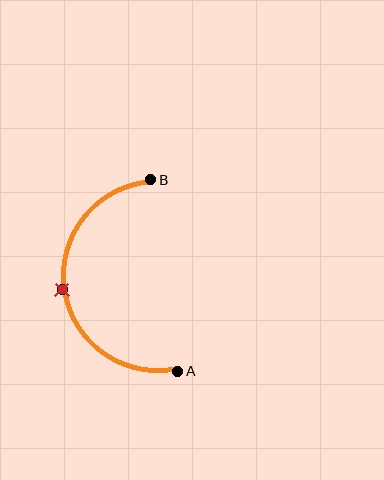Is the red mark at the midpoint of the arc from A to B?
Yes. The red mark lies on the arc at equal arc-length from both A and B — it is the arc midpoint.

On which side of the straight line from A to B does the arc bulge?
The arc bulges to the left of the straight line connecting A and B.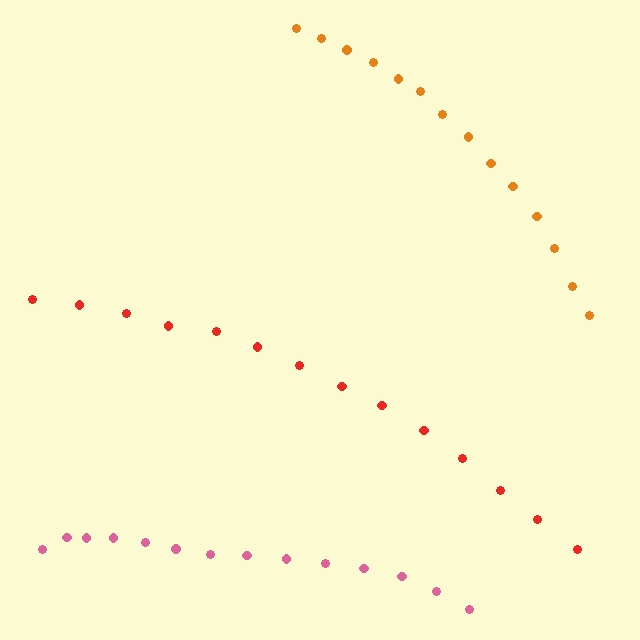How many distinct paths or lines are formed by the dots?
There are 3 distinct paths.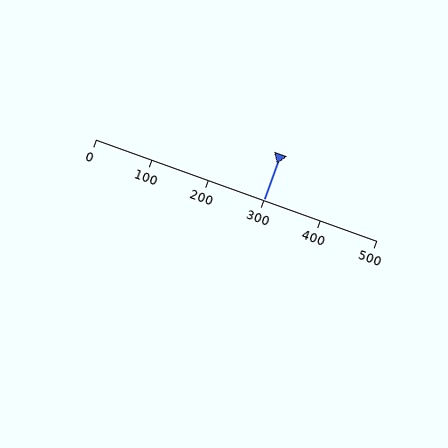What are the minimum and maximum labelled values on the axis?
The axis runs from 0 to 500.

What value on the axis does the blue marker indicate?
The marker indicates approximately 300.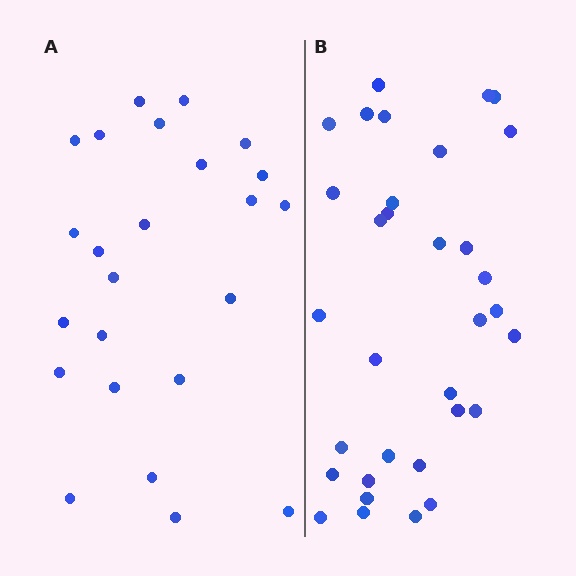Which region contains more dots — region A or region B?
Region B (the right region) has more dots.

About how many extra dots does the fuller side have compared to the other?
Region B has roughly 8 or so more dots than region A.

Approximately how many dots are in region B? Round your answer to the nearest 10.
About 30 dots. (The exact count is 33, which rounds to 30.)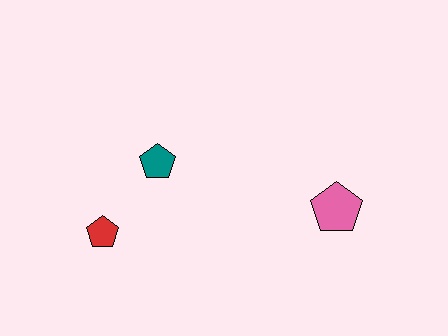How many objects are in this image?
There are 3 objects.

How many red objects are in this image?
There is 1 red object.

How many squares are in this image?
There are no squares.